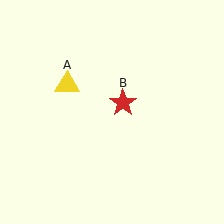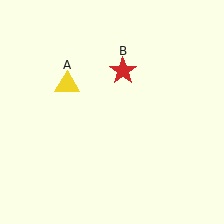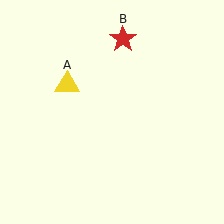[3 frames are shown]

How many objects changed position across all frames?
1 object changed position: red star (object B).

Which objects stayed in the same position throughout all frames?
Yellow triangle (object A) remained stationary.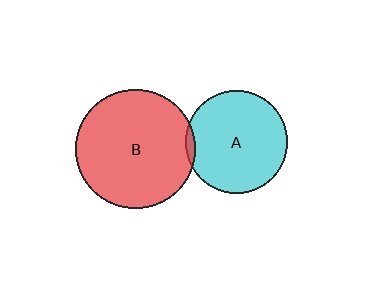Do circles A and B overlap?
Yes.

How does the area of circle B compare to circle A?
Approximately 1.4 times.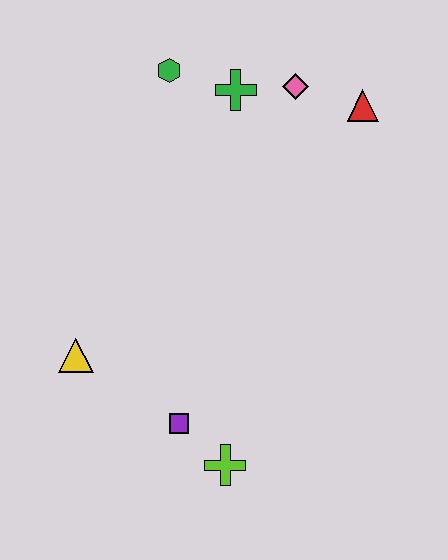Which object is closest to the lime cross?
The purple square is closest to the lime cross.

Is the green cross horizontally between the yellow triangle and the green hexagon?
No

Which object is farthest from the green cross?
The lime cross is farthest from the green cross.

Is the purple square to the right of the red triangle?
No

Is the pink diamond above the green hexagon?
No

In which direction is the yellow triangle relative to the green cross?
The yellow triangle is below the green cross.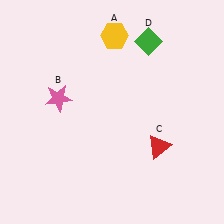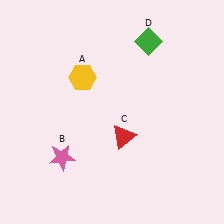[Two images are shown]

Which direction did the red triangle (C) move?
The red triangle (C) moved left.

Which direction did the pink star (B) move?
The pink star (B) moved down.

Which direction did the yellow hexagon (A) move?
The yellow hexagon (A) moved down.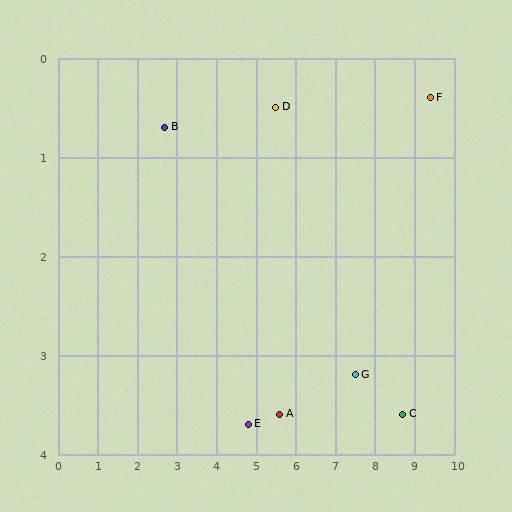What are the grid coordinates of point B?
Point B is at approximately (2.7, 0.7).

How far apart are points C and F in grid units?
Points C and F are about 3.3 grid units apart.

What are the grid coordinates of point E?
Point E is at approximately (4.8, 3.7).